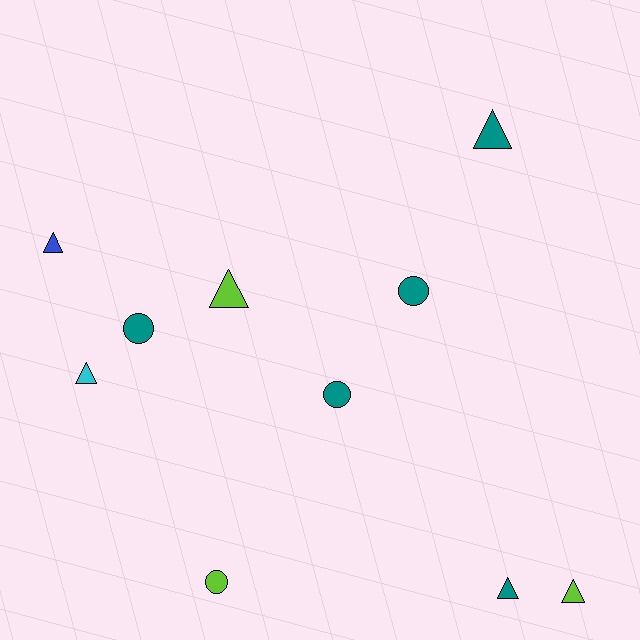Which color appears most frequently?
Teal, with 5 objects.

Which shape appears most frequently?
Triangle, with 6 objects.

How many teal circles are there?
There are 3 teal circles.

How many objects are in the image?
There are 10 objects.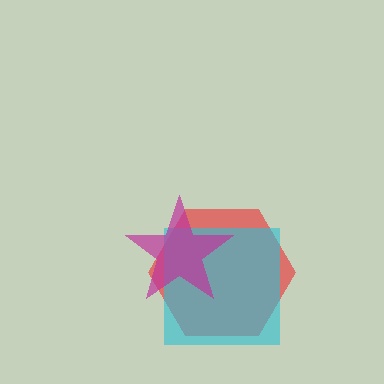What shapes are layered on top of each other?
The layered shapes are: a red hexagon, a cyan square, a magenta star.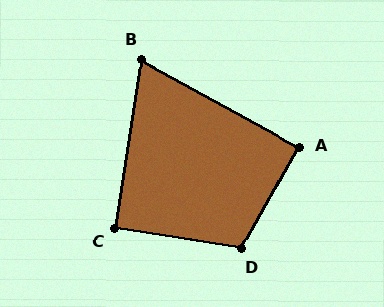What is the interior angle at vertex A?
Approximately 89 degrees (approximately right).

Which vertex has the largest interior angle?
D, at approximately 110 degrees.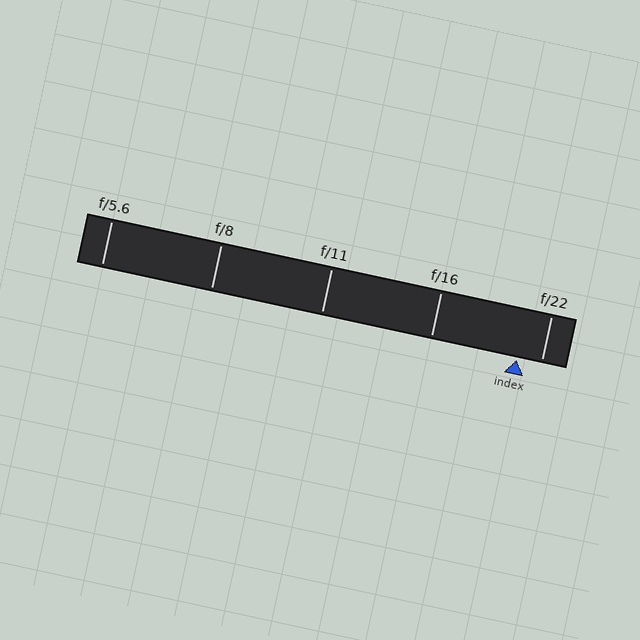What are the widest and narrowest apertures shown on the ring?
The widest aperture shown is f/5.6 and the narrowest is f/22.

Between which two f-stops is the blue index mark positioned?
The index mark is between f/16 and f/22.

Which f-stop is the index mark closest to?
The index mark is closest to f/22.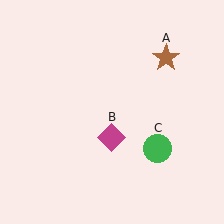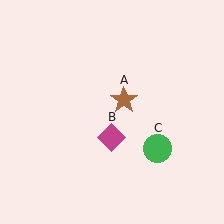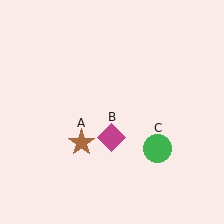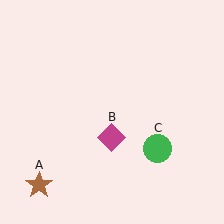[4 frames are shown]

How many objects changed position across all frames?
1 object changed position: brown star (object A).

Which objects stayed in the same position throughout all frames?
Magenta diamond (object B) and green circle (object C) remained stationary.